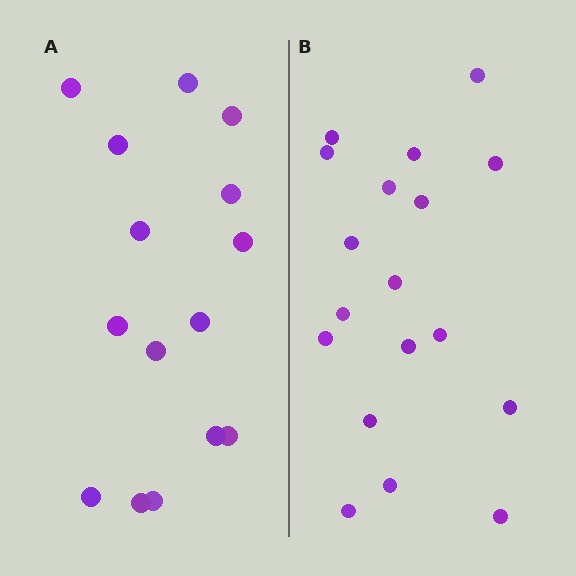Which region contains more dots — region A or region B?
Region B (the right region) has more dots.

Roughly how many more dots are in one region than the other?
Region B has just a few more — roughly 2 or 3 more dots than region A.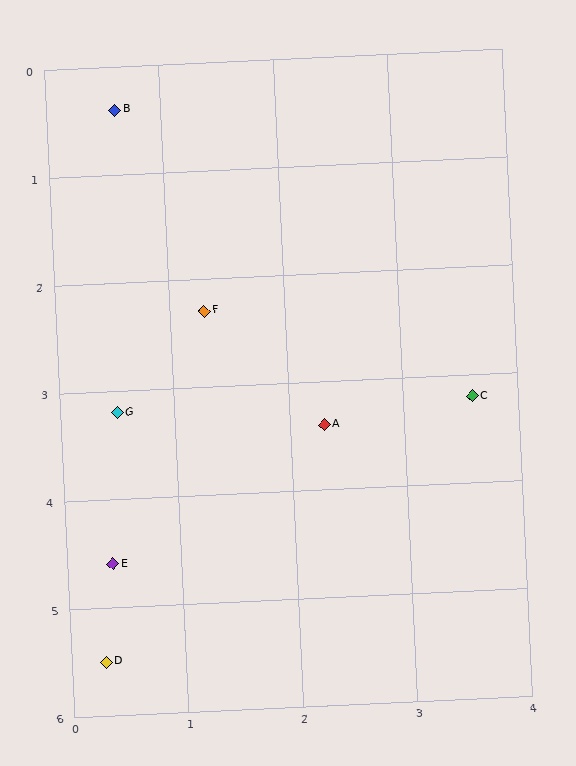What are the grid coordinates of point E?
Point E is at approximately (0.4, 4.6).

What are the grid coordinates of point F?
Point F is at approximately (1.3, 2.3).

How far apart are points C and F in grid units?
Points C and F are about 2.5 grid units apart.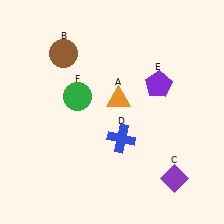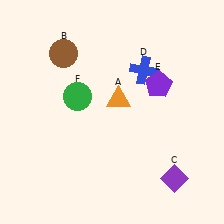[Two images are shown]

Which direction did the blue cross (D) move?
The blue cross (D) moved up.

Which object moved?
The blue cross (D) moved up.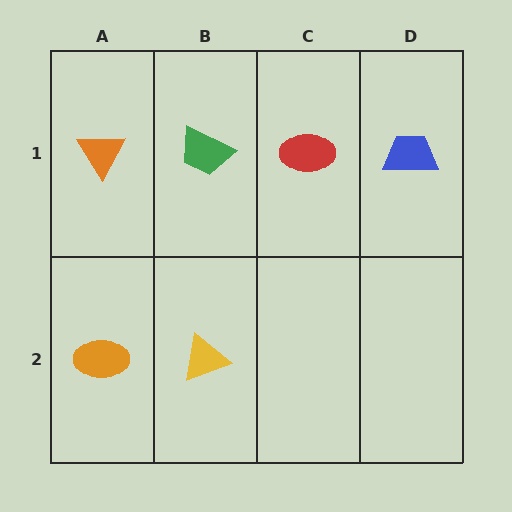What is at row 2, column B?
A yellow triangle.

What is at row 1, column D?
A blue trapezoid.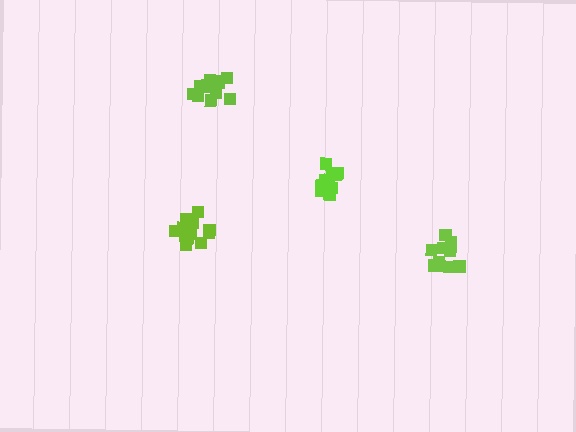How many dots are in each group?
Group 1: 10 dots, Group 2: 14 dots, Group 3: 10 dots, Group 4: 13 dots (47 total).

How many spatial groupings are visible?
There are 4 spatial groupings.